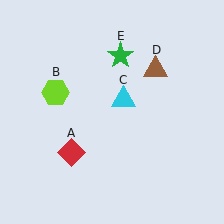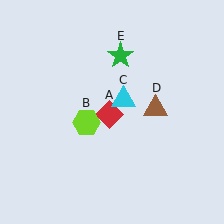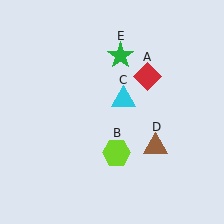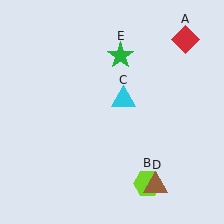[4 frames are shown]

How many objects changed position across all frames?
3 objects changed position: red diamond (object A), lime hexagon (object B), brown triangle (object D).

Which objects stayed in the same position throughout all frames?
Cyan triangle (object C) and green star (object E) remained stationary.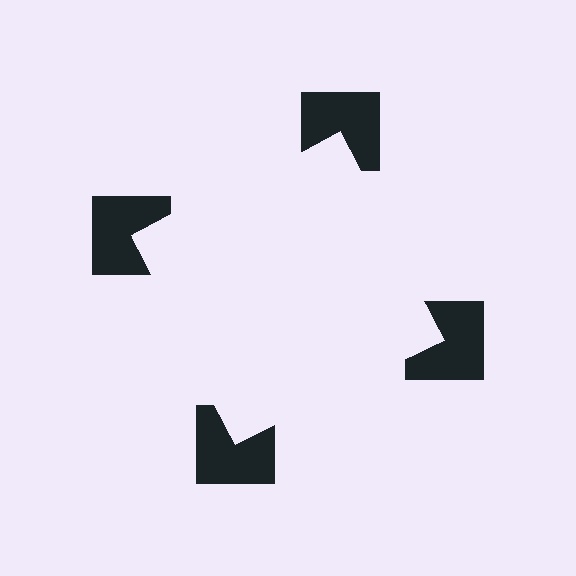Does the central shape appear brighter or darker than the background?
It typically appears slightly brighter than the background, even though no actual brightness change is drawn.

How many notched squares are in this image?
There are 4 — one at each vertex of the illusory square.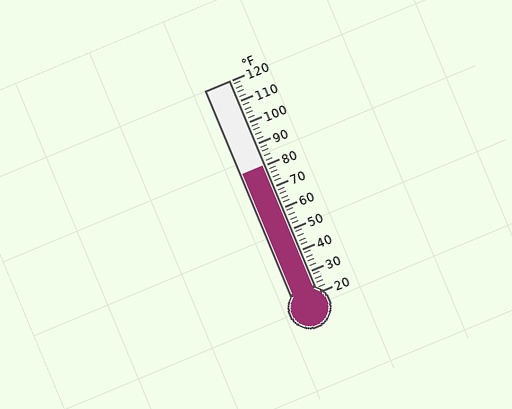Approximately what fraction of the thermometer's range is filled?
The thermometer is filled to approximately 60% of its range.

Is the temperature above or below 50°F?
The temperature is above 50°F.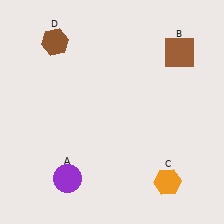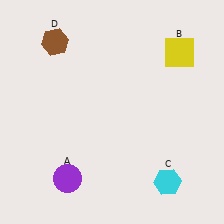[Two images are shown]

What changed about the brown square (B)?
In Image 1, B is brown. In Image 2, it changed to yellow.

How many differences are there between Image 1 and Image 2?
There are 2 differences between the two images.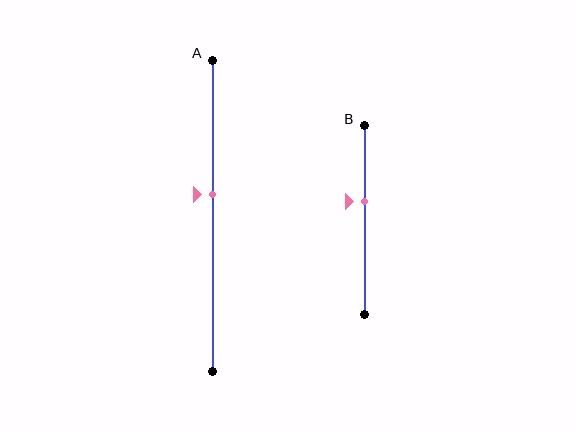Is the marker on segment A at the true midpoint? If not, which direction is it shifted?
No, the marker on segment A is shifted upward by about 7% of the segment length.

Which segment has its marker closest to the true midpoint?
Segment A has its marker closest to the true midpoint.